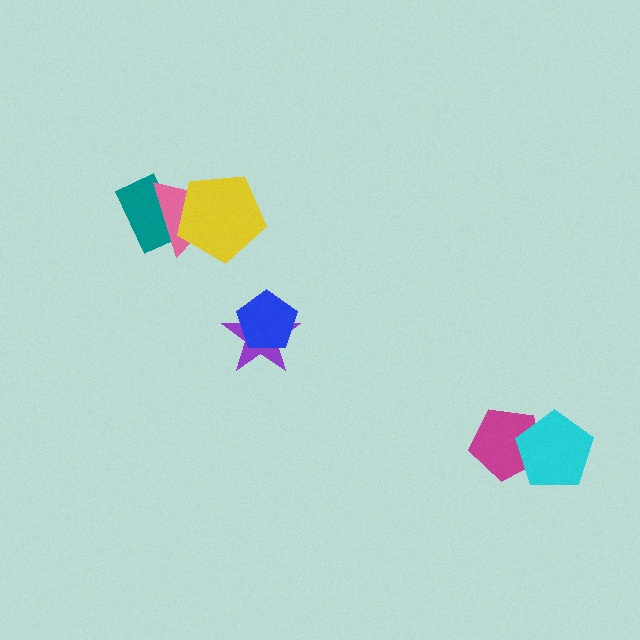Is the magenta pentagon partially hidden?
Yes, it is partially covered by another shape.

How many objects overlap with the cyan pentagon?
1 object overlaps with the cyan pentagon.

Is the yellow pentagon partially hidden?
No, no other shape covers it.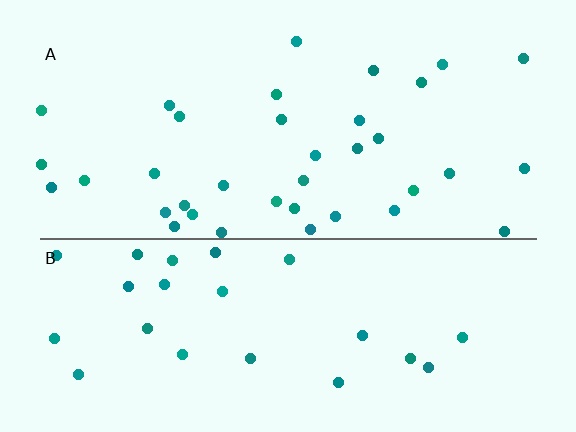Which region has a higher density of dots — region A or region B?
A (the top).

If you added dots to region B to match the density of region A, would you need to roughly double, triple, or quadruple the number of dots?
Approximately double.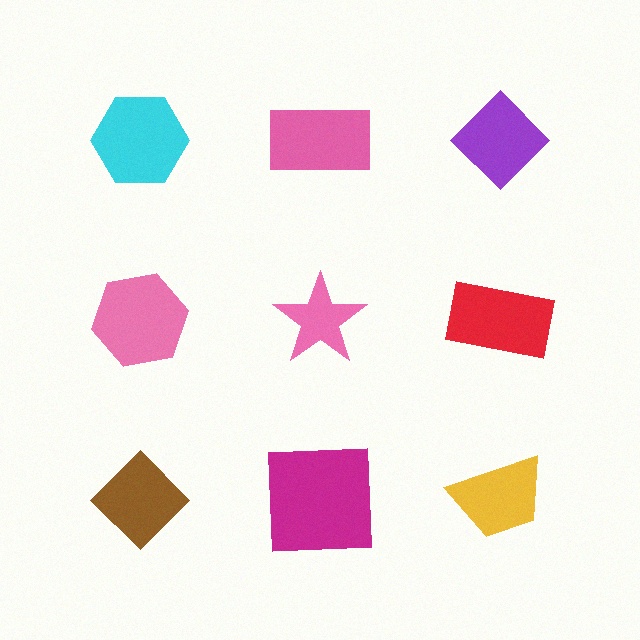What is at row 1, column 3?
A purple diamond.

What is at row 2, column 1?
A pink hexagon.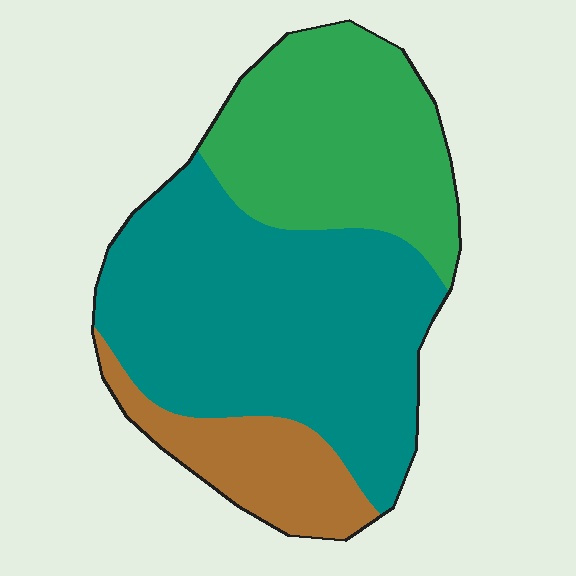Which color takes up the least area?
Brown, at roughly 15%.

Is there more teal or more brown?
Teal.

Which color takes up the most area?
Teal, at roughly 55%.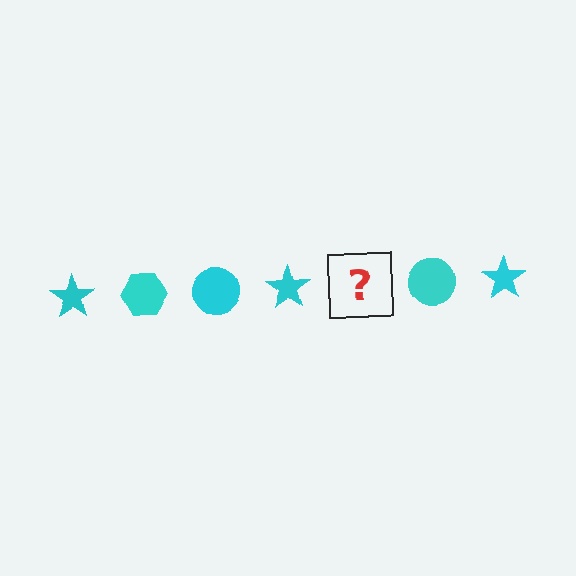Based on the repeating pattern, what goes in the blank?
The blank should be a cyan hexagon.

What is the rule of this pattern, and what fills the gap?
The rule is that the pattern cycles through star, hexagon, circle shapes in cyan. The gap should be filled with a cyan hexagon.